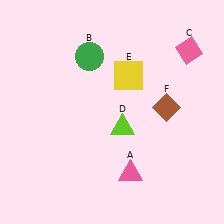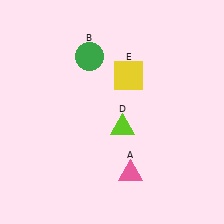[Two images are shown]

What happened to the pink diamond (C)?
The pink diamond (C) was removed in Image 2. It was in the top-right area of Image 1.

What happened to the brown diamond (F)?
The brown diamond (F) was removed in Image 2. It was in the top-right area of Image 1.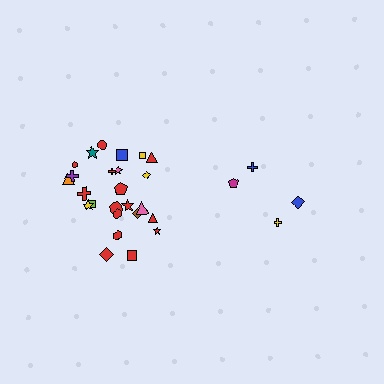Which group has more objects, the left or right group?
The left group.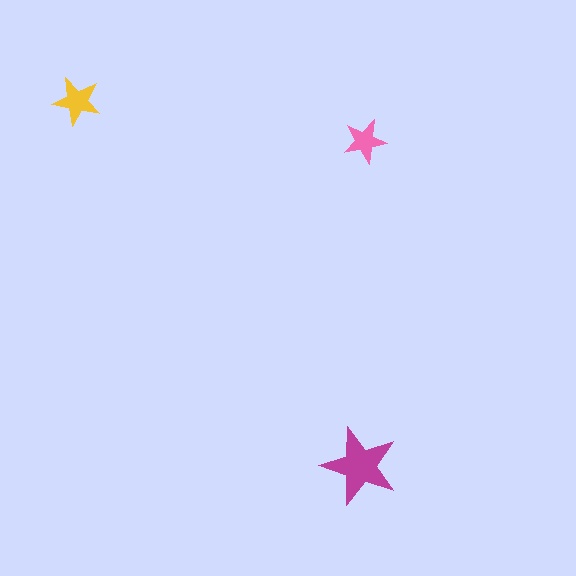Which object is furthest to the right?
The pink star is rightmost.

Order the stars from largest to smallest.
the magenta one, the yellow one, the pink one.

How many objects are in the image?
There are 3 objects in the image.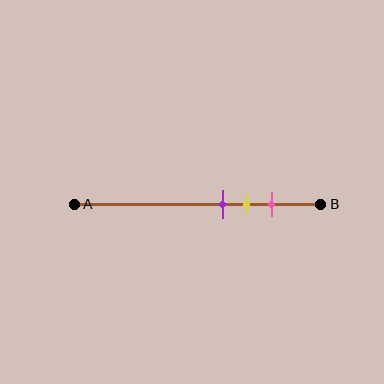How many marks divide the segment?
There are 3 marks dividing the segment.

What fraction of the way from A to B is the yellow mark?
The yellow mark is approximately 70% (0.7) of the way from A to B.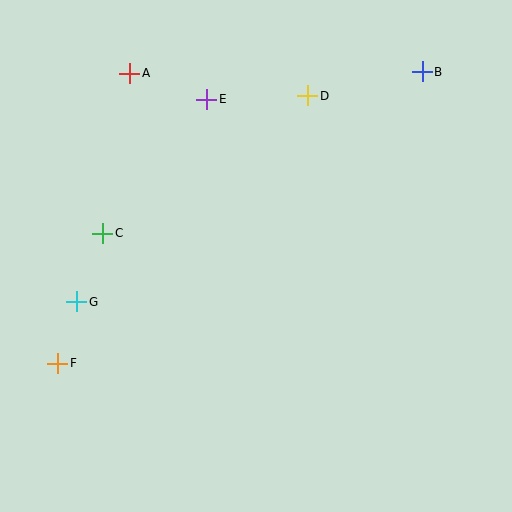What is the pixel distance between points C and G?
The distance between C and G is 73 pixels.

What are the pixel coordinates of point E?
Point E is at (207, 99).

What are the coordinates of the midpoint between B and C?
The midpoint between B and C is at (263, 152).